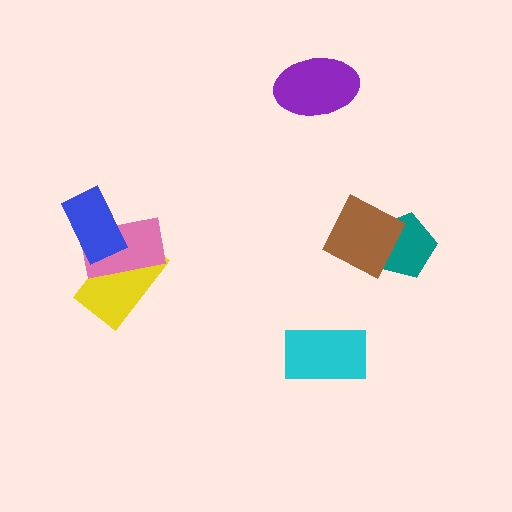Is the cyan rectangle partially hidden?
No, no other shape covers it.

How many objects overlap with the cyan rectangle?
0 objects overlap with the cyan rectangle.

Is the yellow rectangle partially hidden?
Yes, it is partially covered by another shape.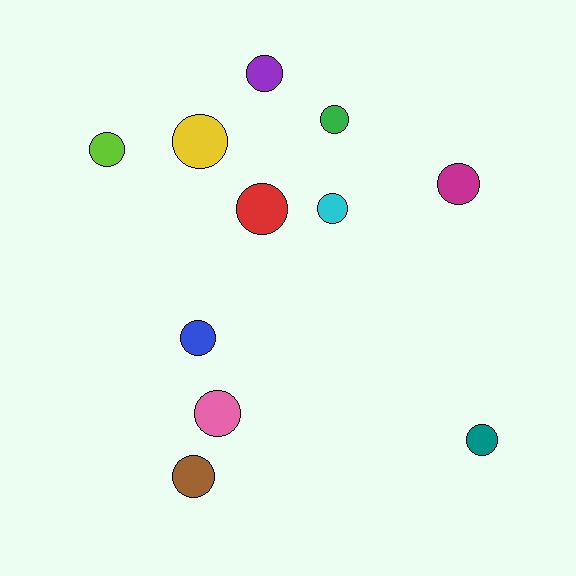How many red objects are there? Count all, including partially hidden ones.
There is 1 red object.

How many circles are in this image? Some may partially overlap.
There are 11 circles.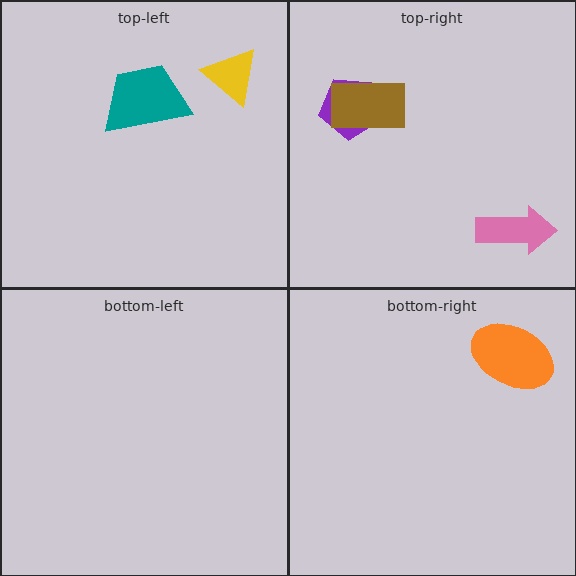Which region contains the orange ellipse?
The bottom-right region.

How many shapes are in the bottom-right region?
1.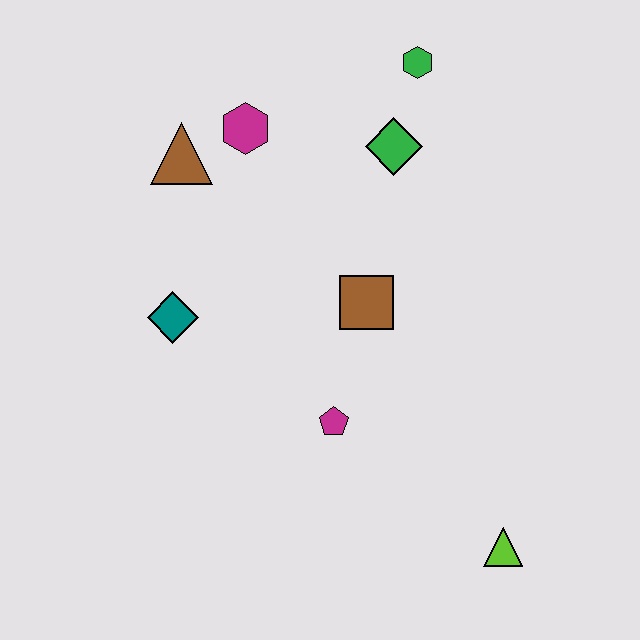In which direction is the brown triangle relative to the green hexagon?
The brown triangle is to the left of the green hexagon.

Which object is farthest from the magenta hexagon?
The lime triangle is farthest from the magenta hexagon.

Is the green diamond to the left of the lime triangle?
Yes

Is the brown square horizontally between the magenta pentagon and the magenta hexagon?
No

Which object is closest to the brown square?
The magenta pentagon is closest to the brown square.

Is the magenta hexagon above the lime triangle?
Yes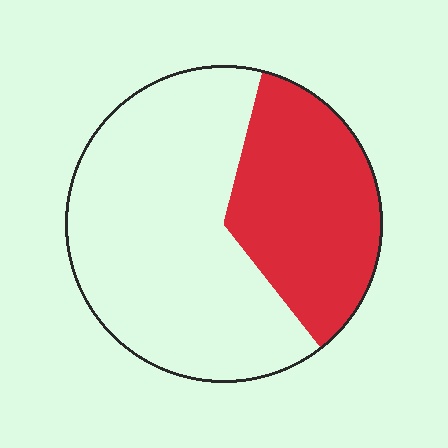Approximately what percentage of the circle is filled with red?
Approximately 35%.